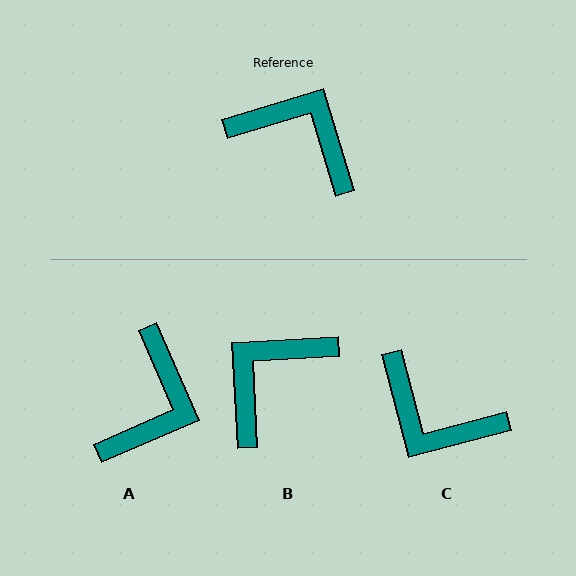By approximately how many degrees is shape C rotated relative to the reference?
Approximately 178 degrees counter-clockwise.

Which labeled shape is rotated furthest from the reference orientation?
C, about 178 degrees away.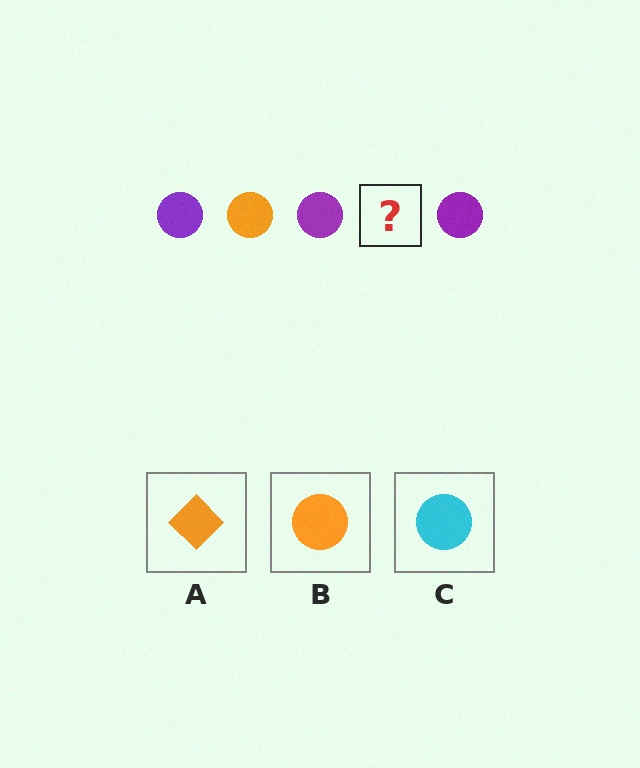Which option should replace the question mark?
Option B.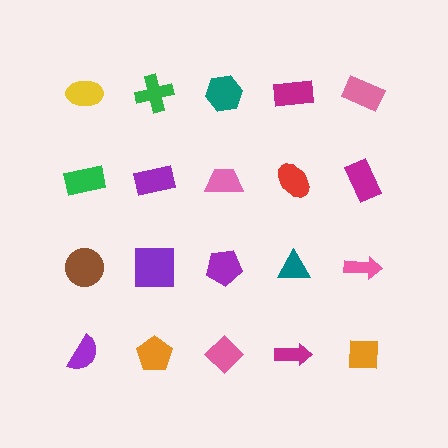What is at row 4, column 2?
An orange pentagon.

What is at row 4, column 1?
A purple semicircle.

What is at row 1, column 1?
A yellow ellipse.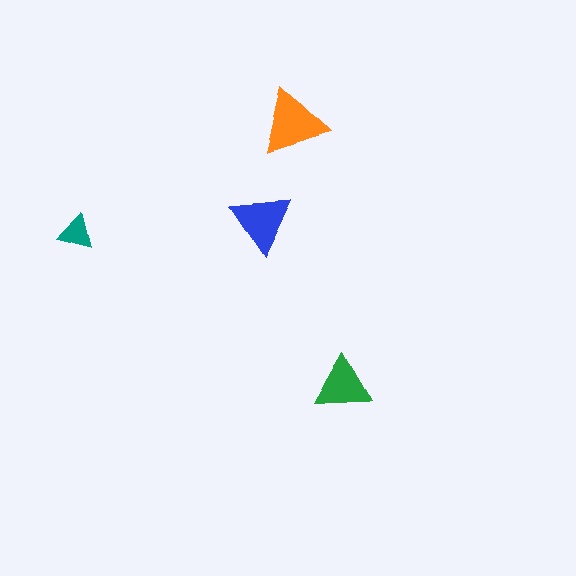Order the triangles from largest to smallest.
the orange one, the blue one, the green one, the teal one.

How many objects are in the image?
There are 4 objects in the image.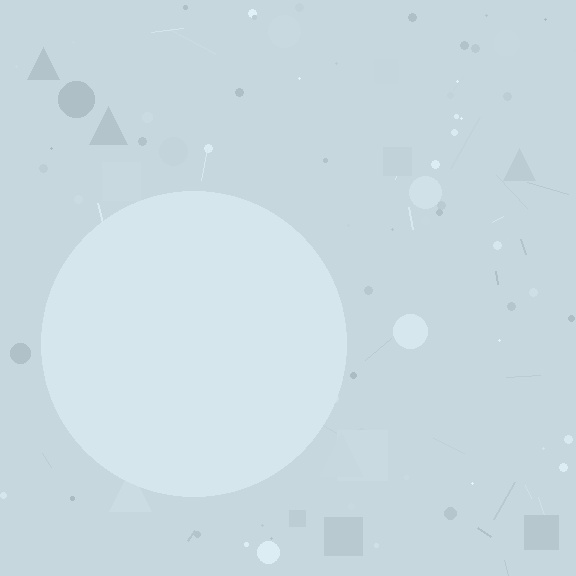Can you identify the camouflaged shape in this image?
The camouflaged shape is a circle.